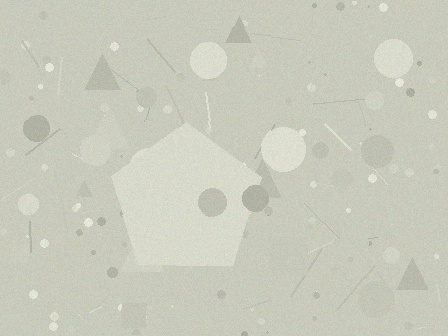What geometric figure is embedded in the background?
A pentagon is embedded in the background.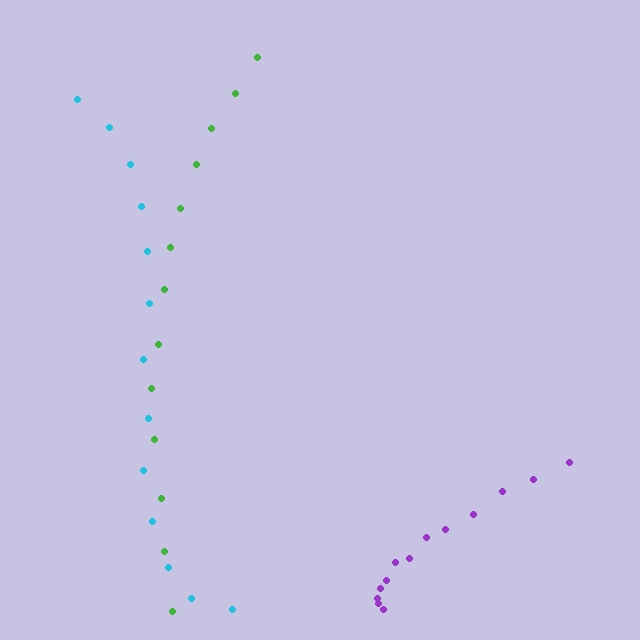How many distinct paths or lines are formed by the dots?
There are 3 distinct paths.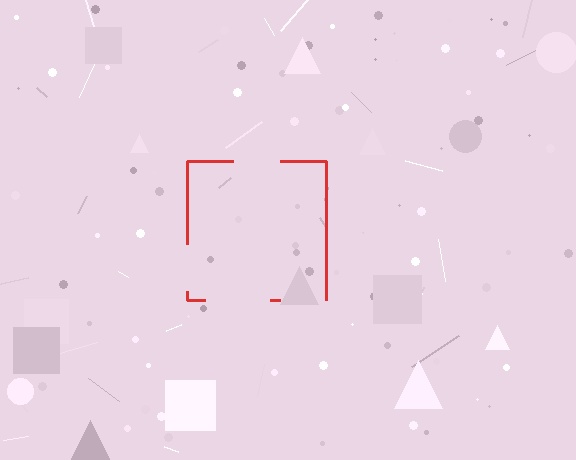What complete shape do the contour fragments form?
The contour fragments form a square.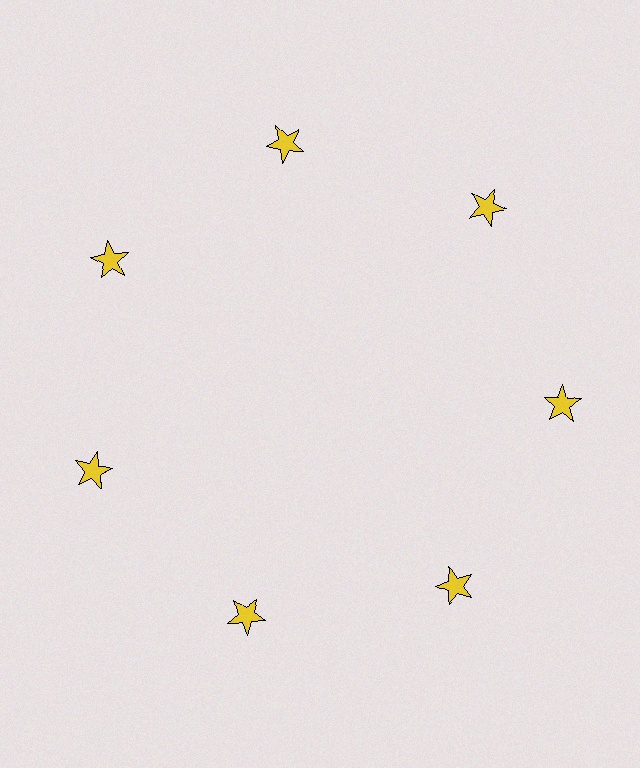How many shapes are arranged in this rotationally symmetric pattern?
There are 7 shapes, arranged in 7 groups of 1.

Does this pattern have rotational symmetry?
Yes, this pattern has 7-fold rotational symmetry. It looks the same after rotating 51 degrees around the center.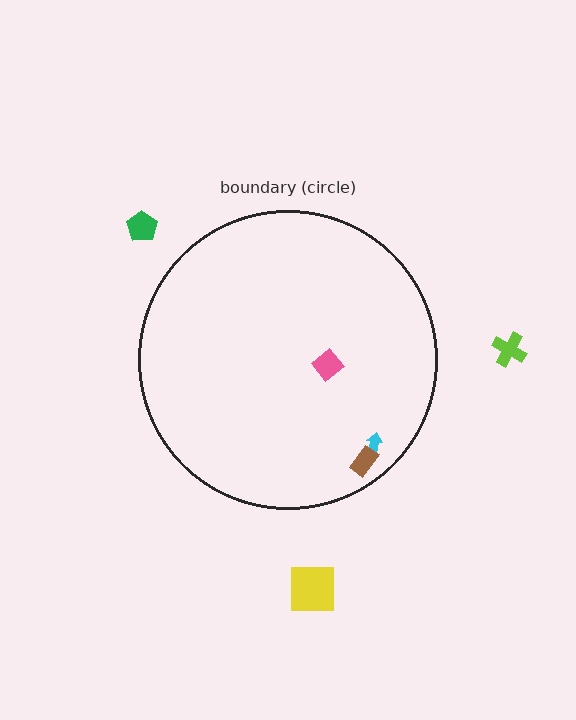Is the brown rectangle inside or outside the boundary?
Inside.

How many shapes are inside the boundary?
3 inside, 3 outside.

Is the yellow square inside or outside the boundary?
Outside.